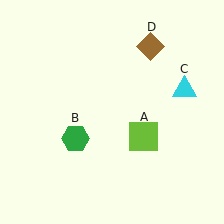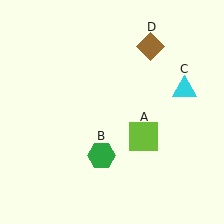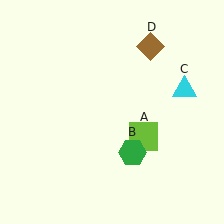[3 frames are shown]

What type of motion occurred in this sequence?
The green hexagon (object B) rotated counterclockwise around the center of the scene.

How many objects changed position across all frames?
1 object changed position: green hexagon (object B).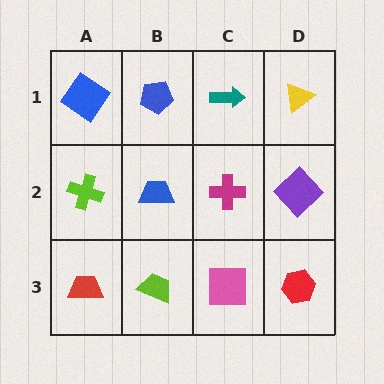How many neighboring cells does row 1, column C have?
3.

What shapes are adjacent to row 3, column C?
A magenta cross (row 2, column C), a lime trapezoid (row 3, column B), a red hexagon (row 3, column D).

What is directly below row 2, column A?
A red trapezoid.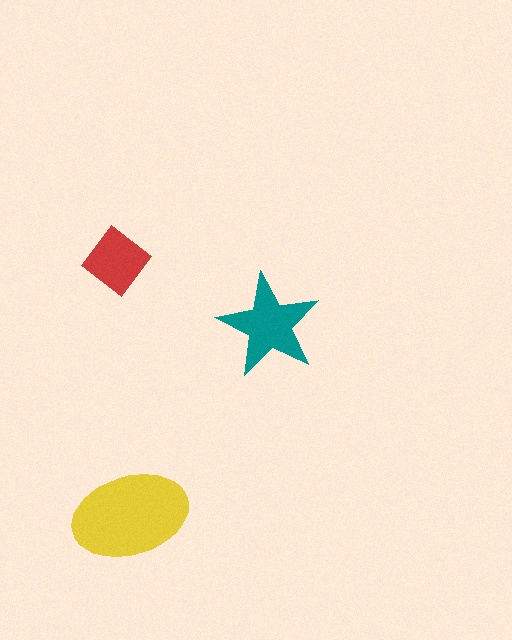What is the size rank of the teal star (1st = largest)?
2nd.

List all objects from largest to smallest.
The yellow ellipse, the teal star, the red diamond.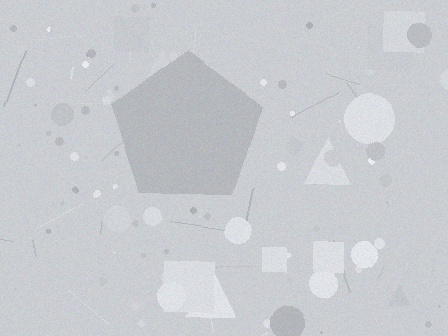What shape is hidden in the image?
A pentagon is hidden in the image.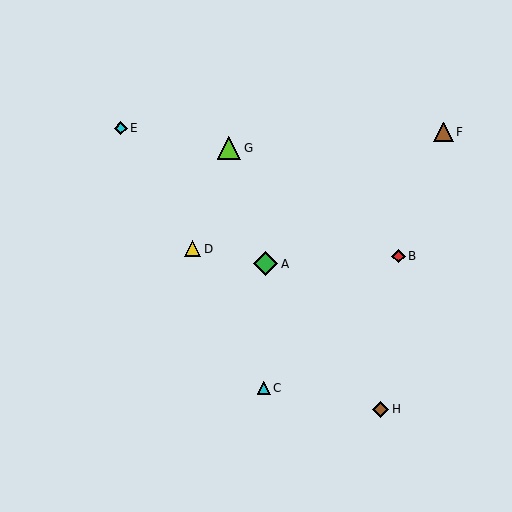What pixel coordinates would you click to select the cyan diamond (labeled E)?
Click at (121, 128) to select the cyan diamond E.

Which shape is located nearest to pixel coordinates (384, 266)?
The red diamond (labeled B) at (398, 256) is nearest to that location.